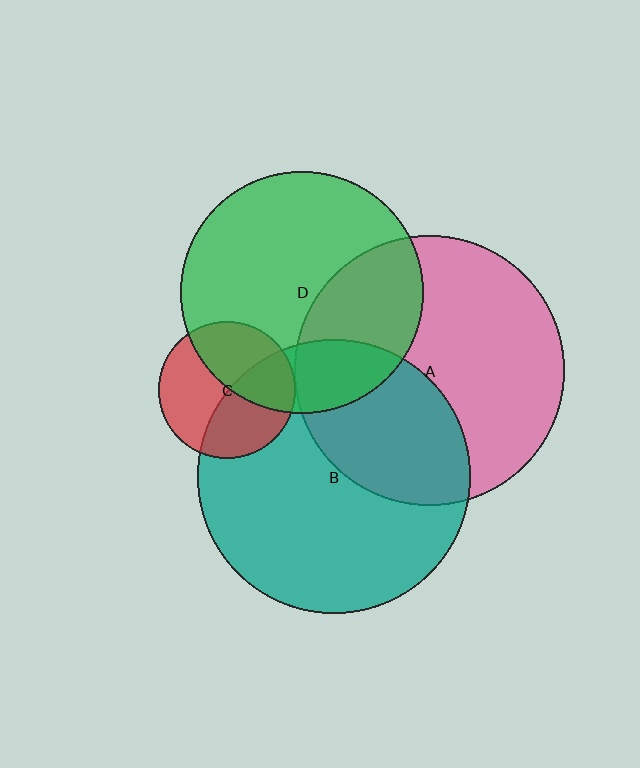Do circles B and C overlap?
Yes.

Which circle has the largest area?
Circle B (teal).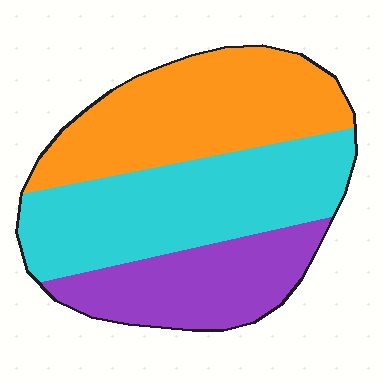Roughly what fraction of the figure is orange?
Orange covers about 35% of the figure.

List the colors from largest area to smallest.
From largest to smallest: cyan, orange, purple.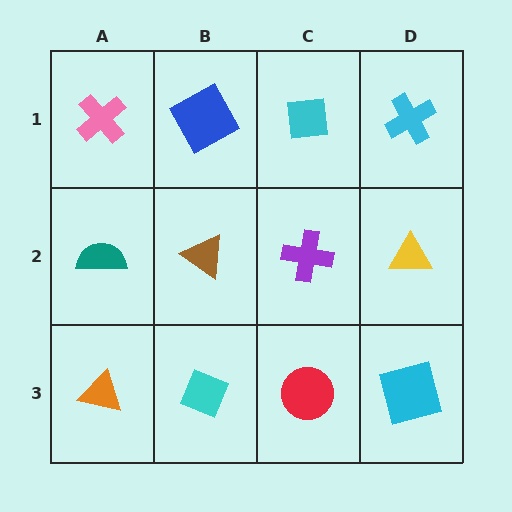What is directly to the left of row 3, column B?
An orange triangle.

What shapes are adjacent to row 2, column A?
A pink cross (row 1, column A), an orange triangle (row 3, column A), a brown triangle (row 2, column B).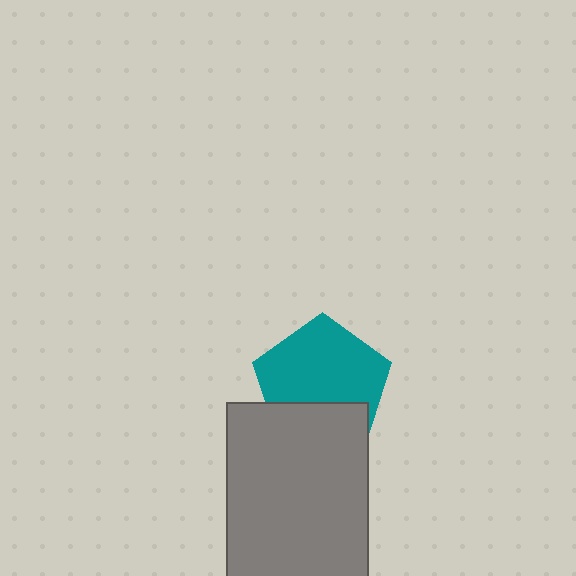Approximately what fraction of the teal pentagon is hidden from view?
Roughly 33% of the teal pentagon is hidden behind the gray rectangle.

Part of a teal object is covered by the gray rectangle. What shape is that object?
It is a pentagon.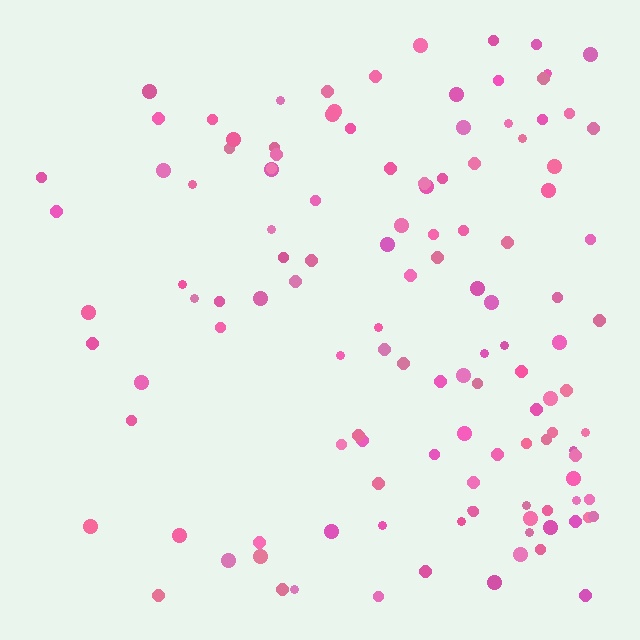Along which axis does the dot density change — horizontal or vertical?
Horizontal.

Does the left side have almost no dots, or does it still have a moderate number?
Still a moderate number, just noticeably fewer than the right.